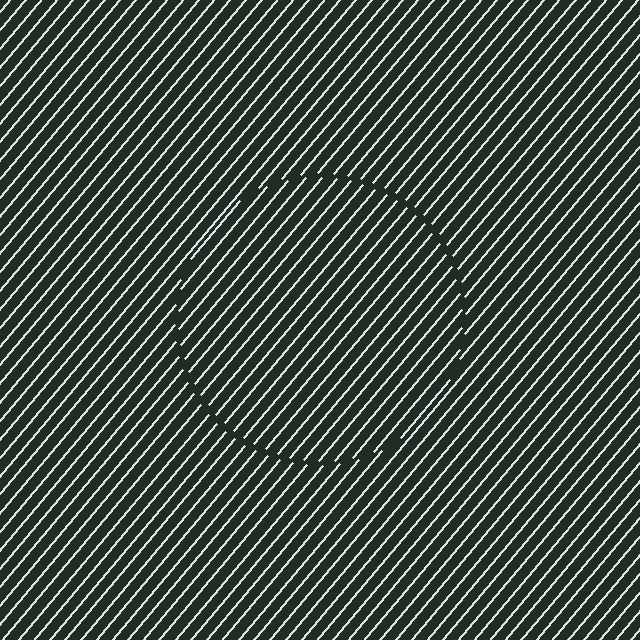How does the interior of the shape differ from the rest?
The interior of the shape contains the same grating, shifted by half a period — the contour is defined by the phase discontinuity where line-ends from the inner and outer gratings abut.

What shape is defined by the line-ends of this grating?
An illusory circle. The interior of the shape contains the same grating, shifted by half a period — the contour is defined by the phase discontinuity where line-ends from the inner and outer gratings abut.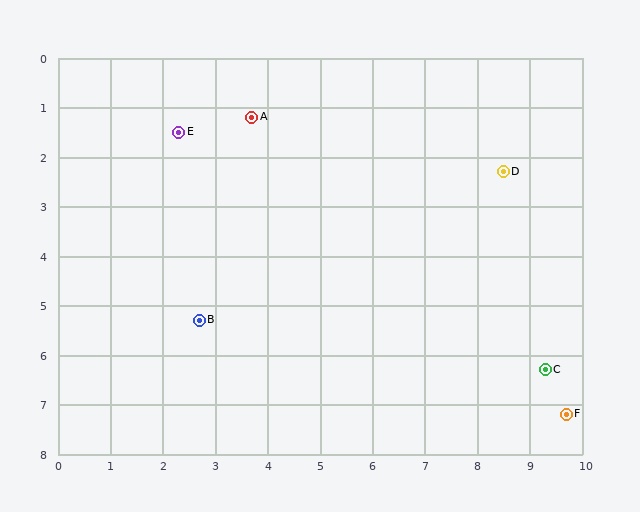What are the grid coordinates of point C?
Point C is at approximately (9.3, 6.3).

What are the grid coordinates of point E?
Point E is at approximately (2.3, 1.5).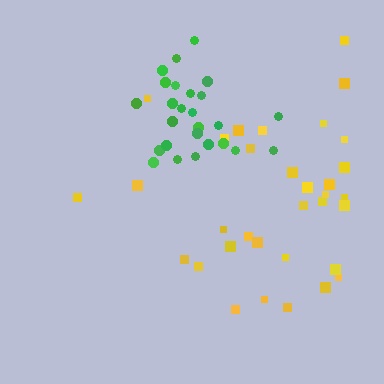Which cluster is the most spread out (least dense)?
Yellow.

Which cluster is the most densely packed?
Green.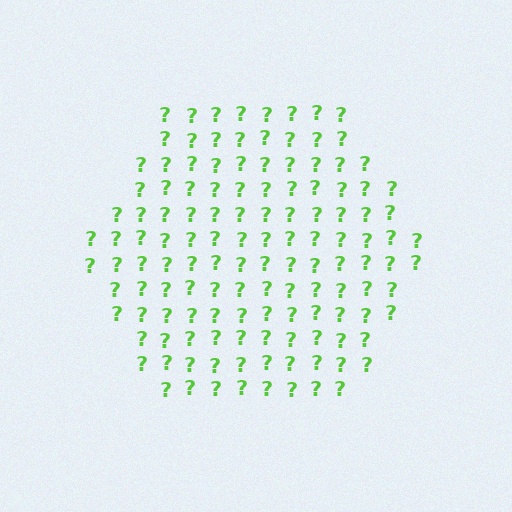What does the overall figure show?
The overall figure shows a hexagon.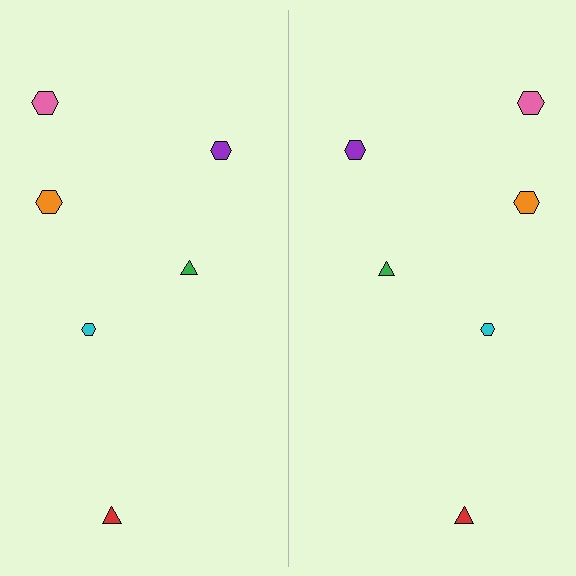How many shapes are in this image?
There are 12 shapes in this image.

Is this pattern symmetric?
Yes, this pattern has bilateral (reflection) symmetry.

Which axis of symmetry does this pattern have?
The pattern has a vertical axis of symmetry running through the center of the image.